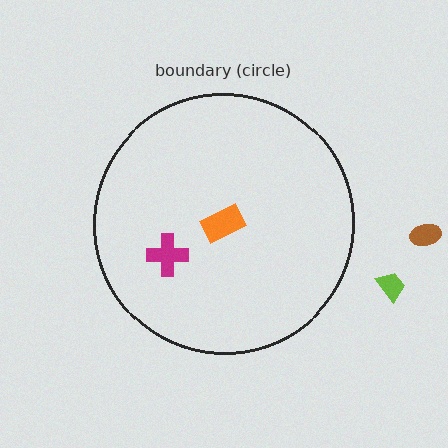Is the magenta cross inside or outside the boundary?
Inside.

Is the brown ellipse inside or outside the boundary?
Outside.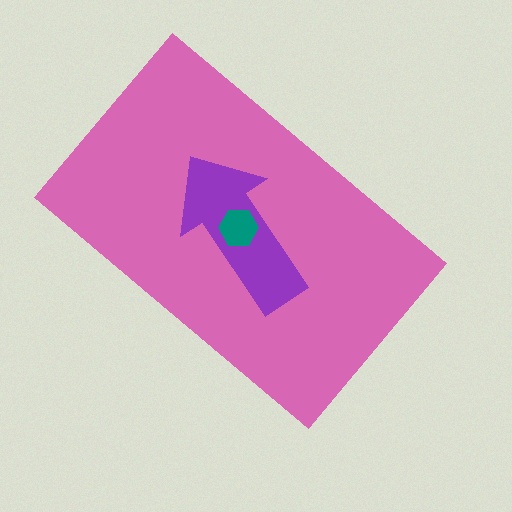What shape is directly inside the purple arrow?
The teal hexagon.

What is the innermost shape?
The teal hexagon.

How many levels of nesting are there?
3.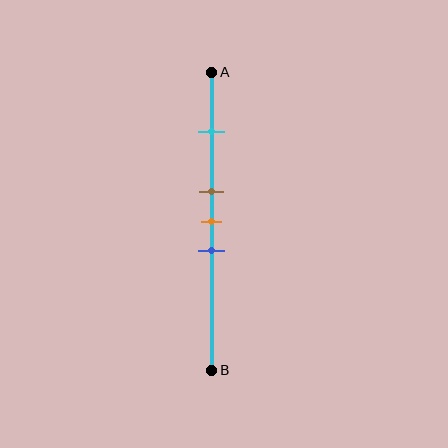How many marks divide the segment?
There are 4 marks dividing the segment.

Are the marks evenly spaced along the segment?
No, the marks are not evenly spaced.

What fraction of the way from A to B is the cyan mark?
The cyan mark is approximately 20% (0.2) of the way from A to B.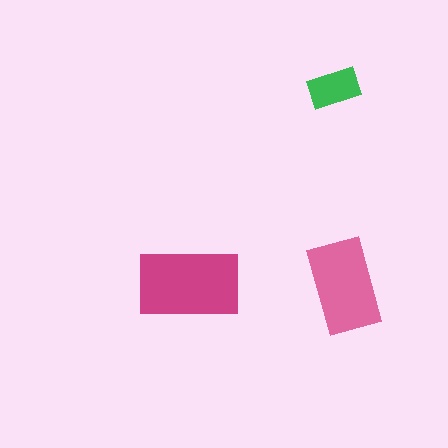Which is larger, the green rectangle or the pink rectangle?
The pink one.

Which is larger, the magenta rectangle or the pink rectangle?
The magenta one.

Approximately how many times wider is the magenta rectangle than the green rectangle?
About 2 times wider.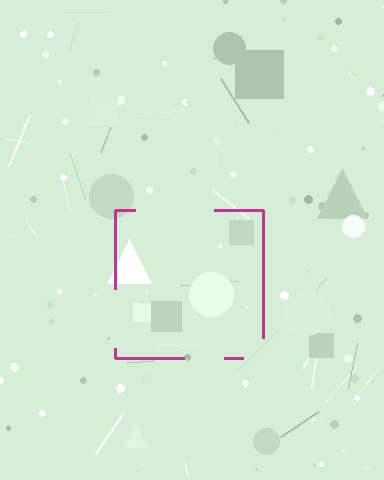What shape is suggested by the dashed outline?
The dashed outline suggests a square.